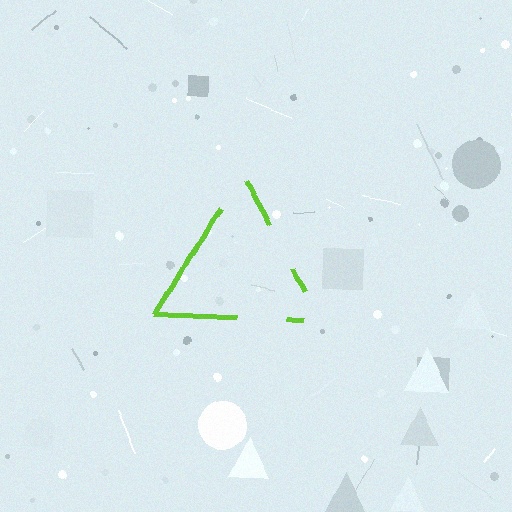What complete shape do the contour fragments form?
The contour fragments form a triangle.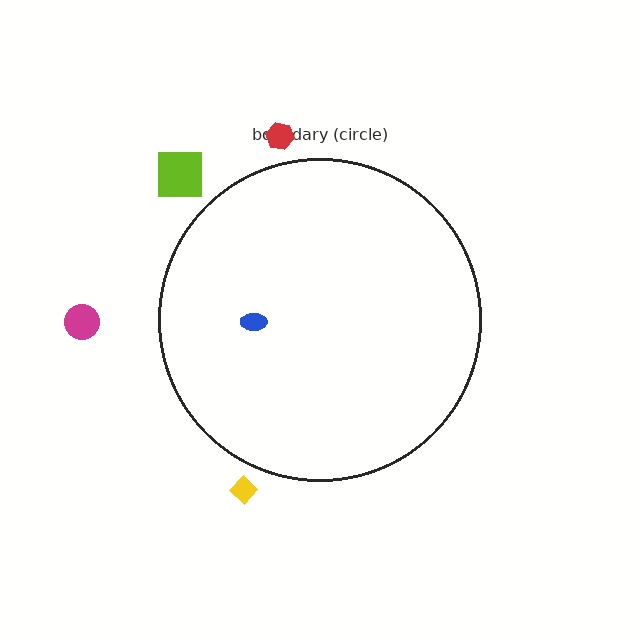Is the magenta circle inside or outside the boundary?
Outside.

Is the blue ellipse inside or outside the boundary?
Inside.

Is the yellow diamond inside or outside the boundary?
Outside.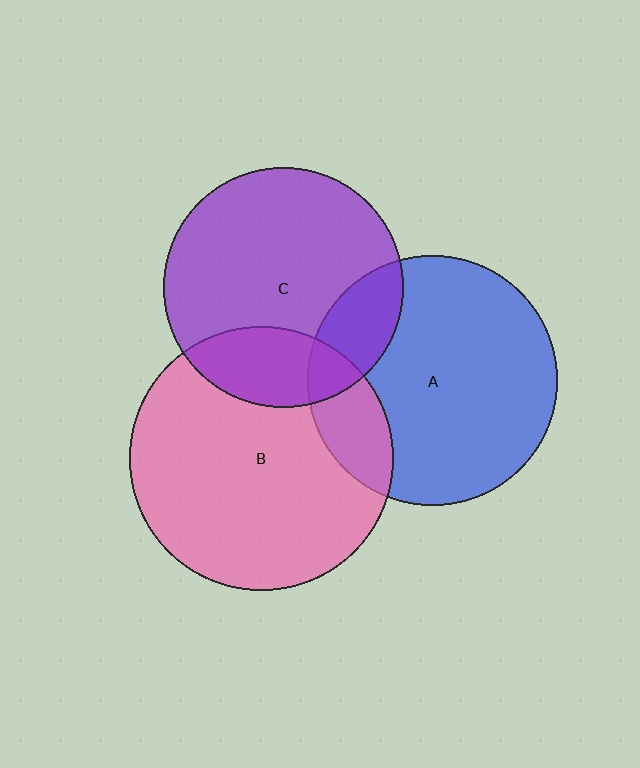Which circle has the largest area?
Circle B (pink).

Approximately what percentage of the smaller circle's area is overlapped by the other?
Approximately 20%.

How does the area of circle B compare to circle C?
Approximately 1.2 times.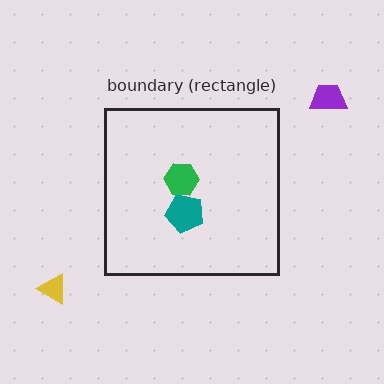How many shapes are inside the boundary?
2 inside, 2 outside.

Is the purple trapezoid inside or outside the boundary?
Outside.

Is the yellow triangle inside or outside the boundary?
Outside.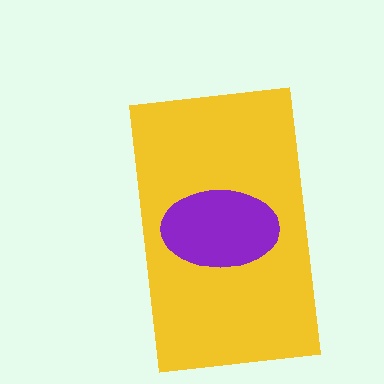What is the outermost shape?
The yellow rectangle.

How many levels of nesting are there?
2.